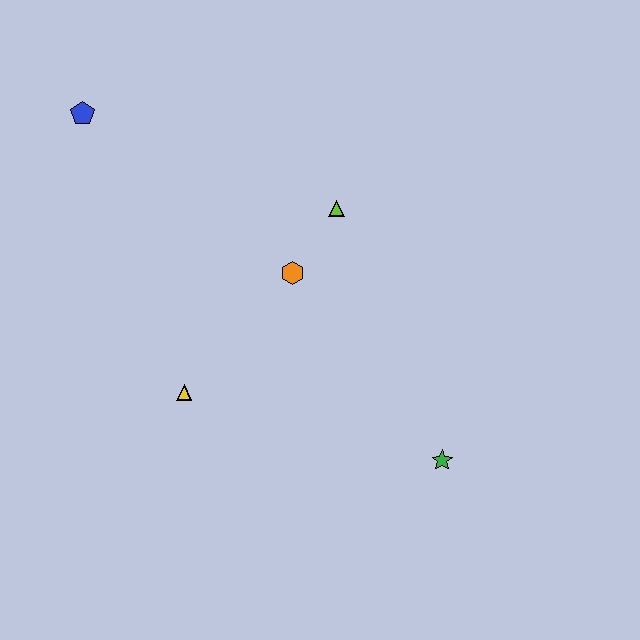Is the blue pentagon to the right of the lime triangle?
No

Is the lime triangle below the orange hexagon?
No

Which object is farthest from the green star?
The blue pentagon is farthest from the green star.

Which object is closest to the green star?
The orange hexagon is closest to the green star.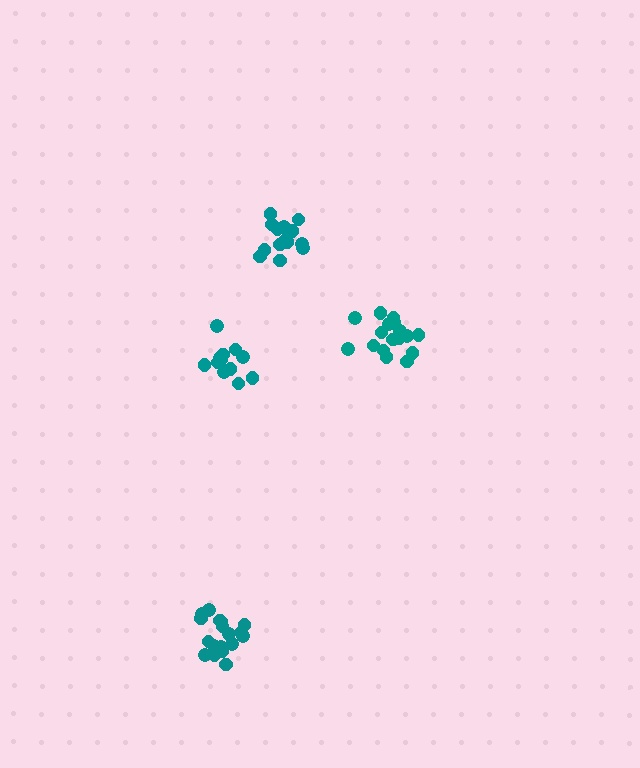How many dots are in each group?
Group 1: 18 dots, Group 2: 13 dots, Group 3: 17 dots, Group 4: 14 dots (62 total).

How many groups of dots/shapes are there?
There are 4 groups.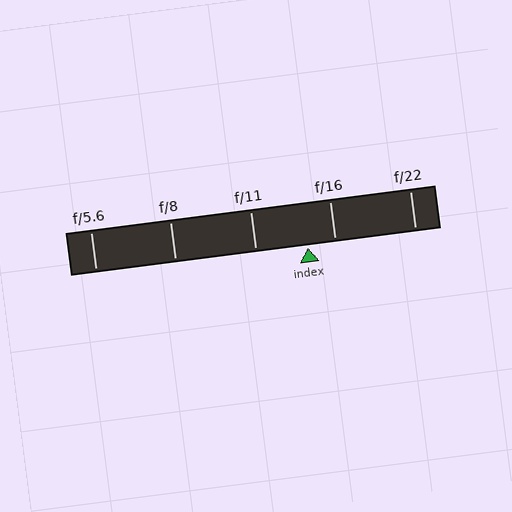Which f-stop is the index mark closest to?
The index mark is closest to f/16.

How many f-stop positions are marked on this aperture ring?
There are 5 f-stop positions marked.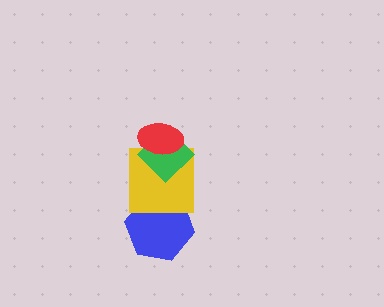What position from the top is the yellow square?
The yellow square is 3rd from the top.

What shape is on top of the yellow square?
The green diamond is on top of the yellow square.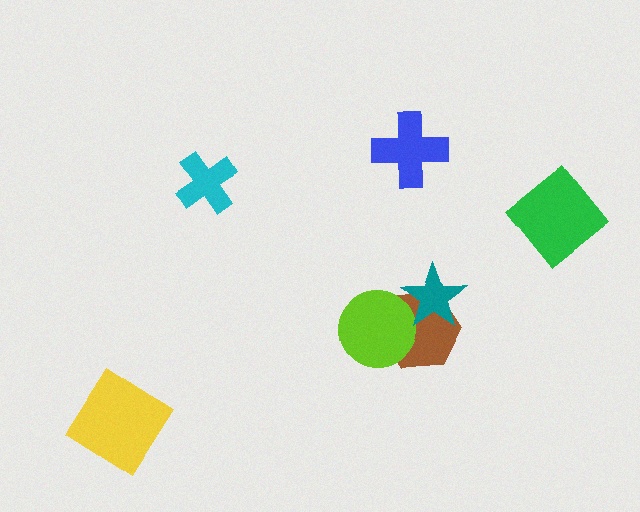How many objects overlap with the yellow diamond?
0 objects overlap with the yellow diamond.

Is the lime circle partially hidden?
Yes, it is partially covered by another shape.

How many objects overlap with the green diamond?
0 objects overlap with the green diamond.